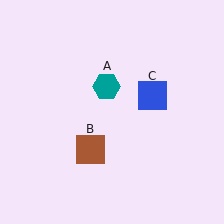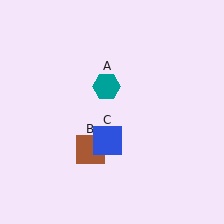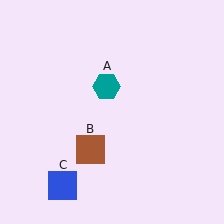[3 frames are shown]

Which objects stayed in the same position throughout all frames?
Teal hexagon (object A) and brown square (object B) remained stationary.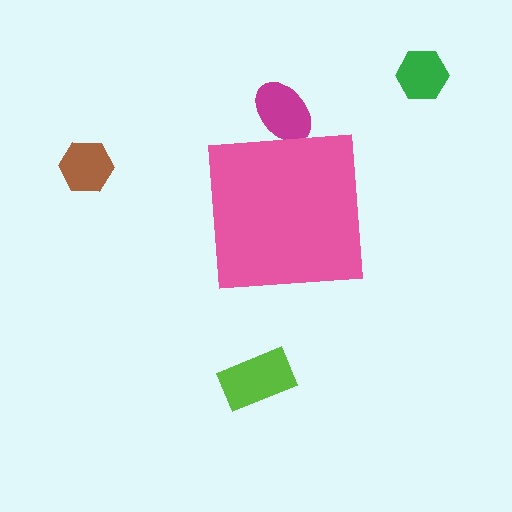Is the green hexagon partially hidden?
No, the green hexagon is fully visible.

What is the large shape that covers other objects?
A pink square.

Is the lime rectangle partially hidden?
No, the lime rectangle is fully visible.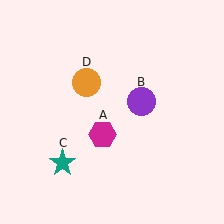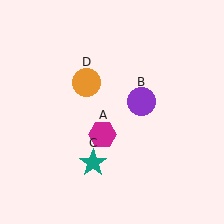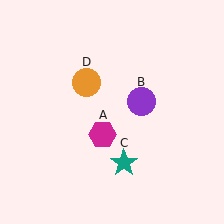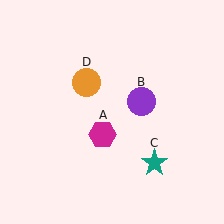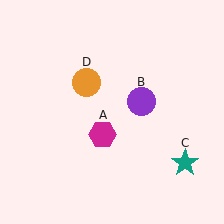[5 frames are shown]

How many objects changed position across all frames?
1 object changed position: teal star (object C).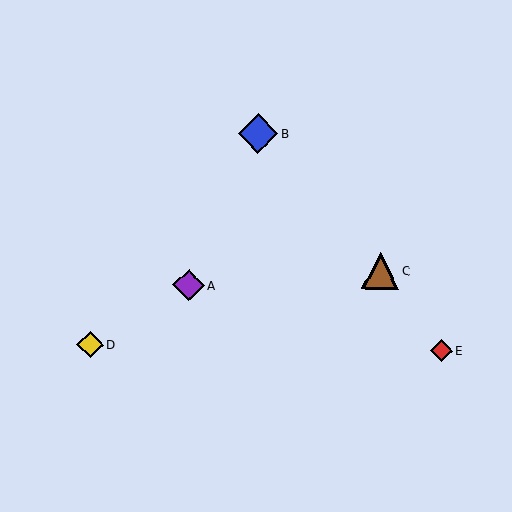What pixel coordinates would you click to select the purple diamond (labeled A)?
Click at (189, 285) to select the purple diamond A.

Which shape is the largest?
The blue diamond (labeled B) is the largest.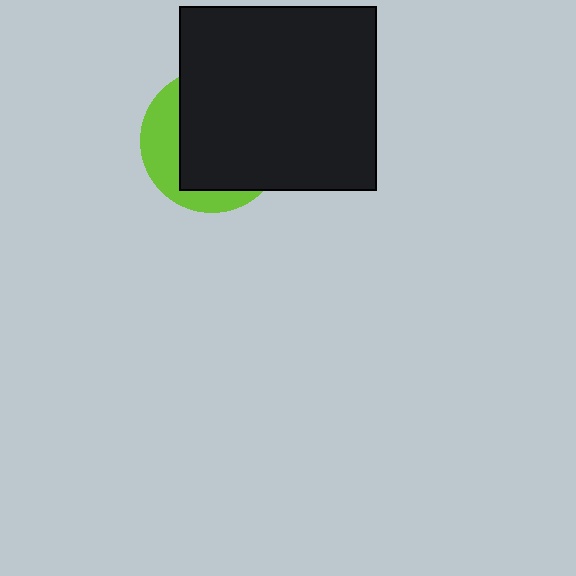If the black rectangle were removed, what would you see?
You would see the complete lime circle.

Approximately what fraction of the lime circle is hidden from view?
Roughly 69% of the lime circle is hidden behind the black rectangle.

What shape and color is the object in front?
The object in front is a black rectangle.